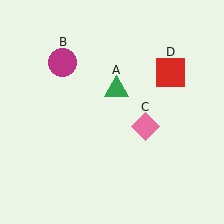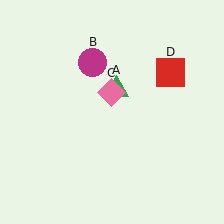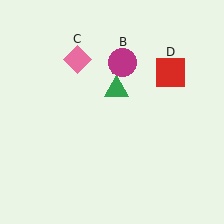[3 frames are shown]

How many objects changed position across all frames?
2 objects changed position: magenta circle (object B), pink diamond (object C).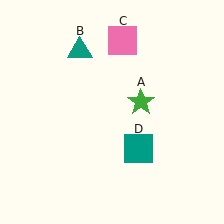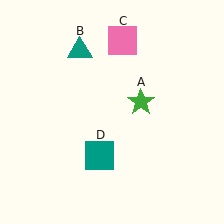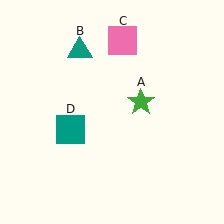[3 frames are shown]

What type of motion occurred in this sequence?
The teal square (object D) rotated clockwise around the center of the scene.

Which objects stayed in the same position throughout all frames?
Green star (object A) and teal triangle (object B) and pink square (object C) remained stationary.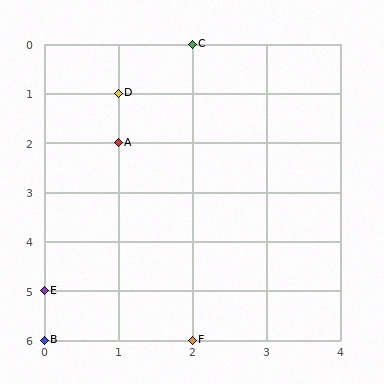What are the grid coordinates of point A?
Point A is at grid coordinates (1, 2).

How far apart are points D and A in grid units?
Points D and A are 1 row apart.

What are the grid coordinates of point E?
Point E is at grid coordinates (0, 5).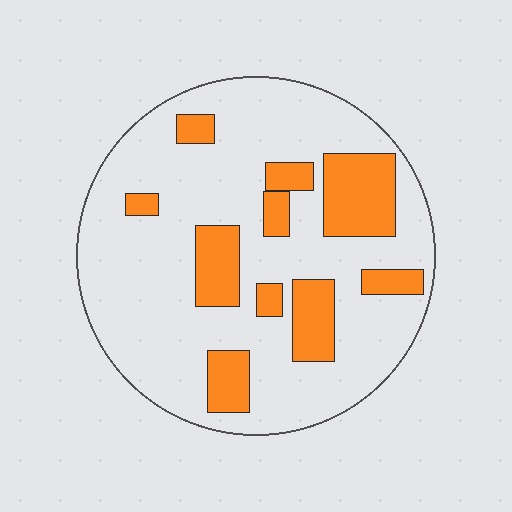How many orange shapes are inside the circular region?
10.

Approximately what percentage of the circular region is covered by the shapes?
Approximately 25%.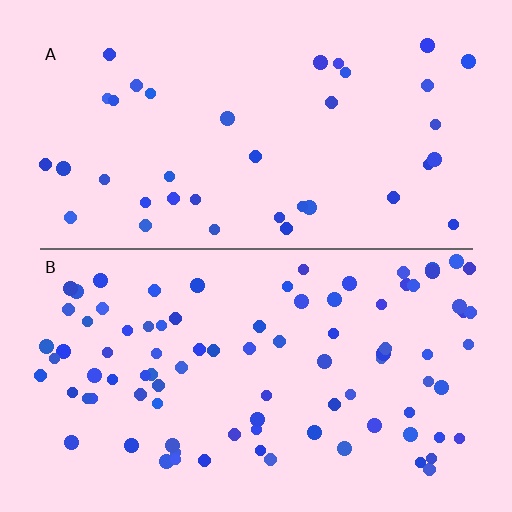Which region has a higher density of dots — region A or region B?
B (the bottom).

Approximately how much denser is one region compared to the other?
Approximately 2.4× — region B over region A.